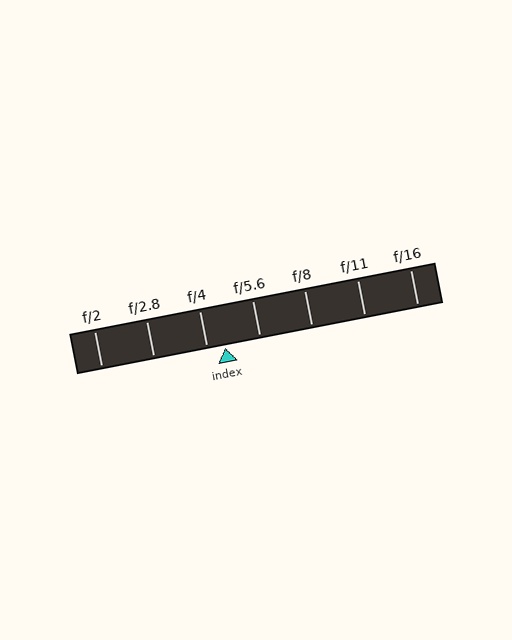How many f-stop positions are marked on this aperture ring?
There are 7 f-stop positions marked.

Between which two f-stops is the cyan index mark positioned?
The index mark is between f/4 and f/5.6.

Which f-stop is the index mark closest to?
The index mark is closest to f/4.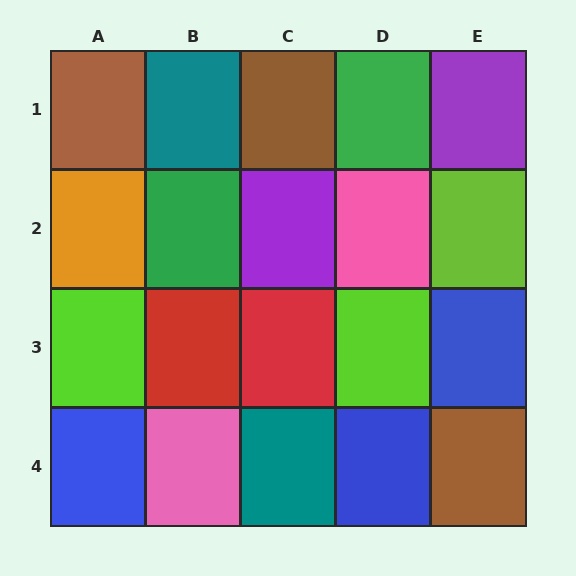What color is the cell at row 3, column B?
Red.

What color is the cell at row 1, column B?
Teal.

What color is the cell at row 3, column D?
Lime.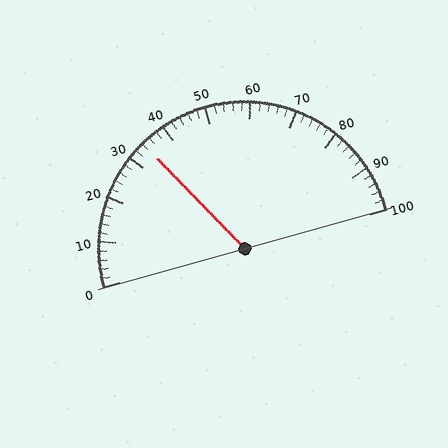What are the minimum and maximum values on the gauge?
The gauge ranges from 0 to 100.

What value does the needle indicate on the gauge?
The needle indicates approximately 34.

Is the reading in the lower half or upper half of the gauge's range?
The reading is in the lower half of the range (0 to 100).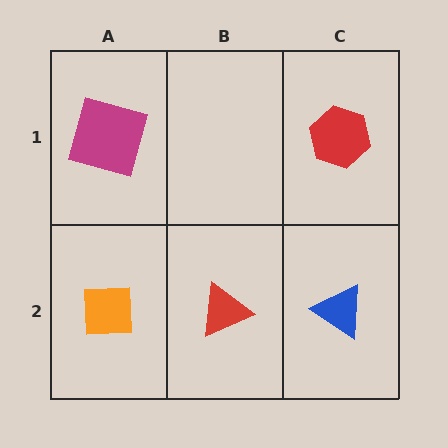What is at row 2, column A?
An orange square.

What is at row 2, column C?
A blue triangle.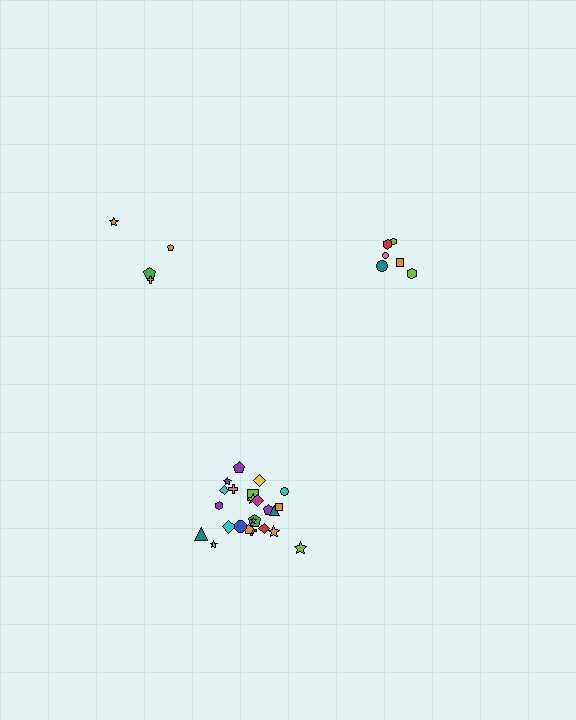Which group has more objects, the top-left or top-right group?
The top-right group.